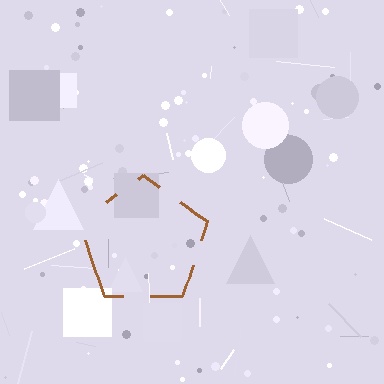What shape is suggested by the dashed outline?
The dashed outline suggests a pentagon.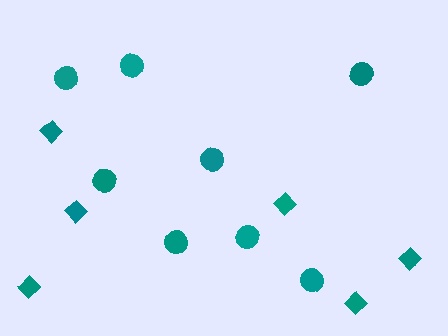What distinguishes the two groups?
There are 2 groups: one group of diamonds (6) and one group of circles (8).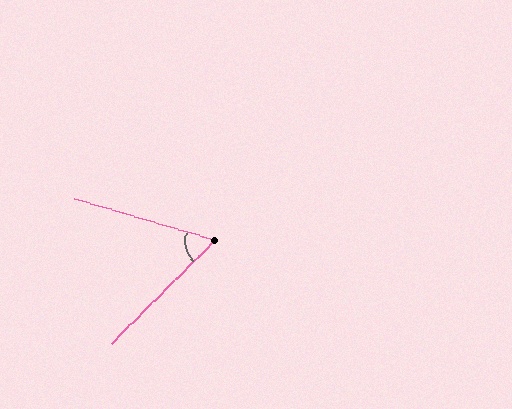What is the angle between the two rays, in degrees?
Approximately 62 degrees.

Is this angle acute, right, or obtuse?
It is acute.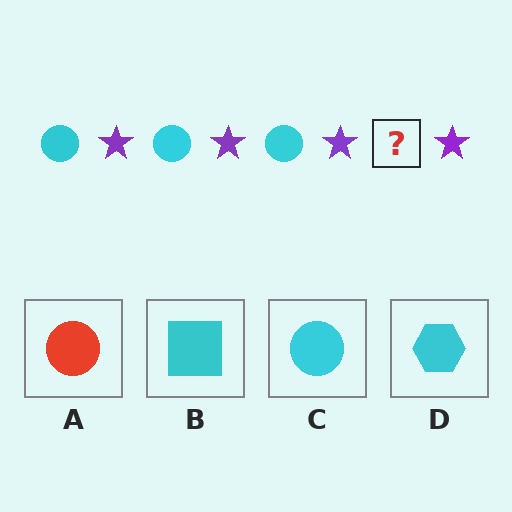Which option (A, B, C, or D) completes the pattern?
C.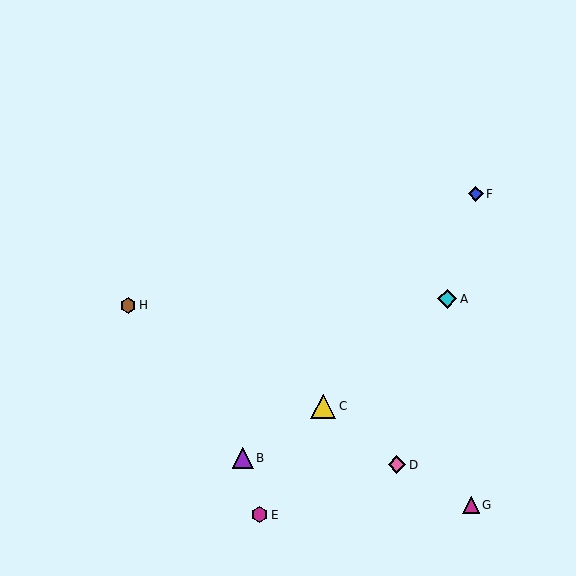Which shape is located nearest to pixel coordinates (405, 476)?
The pink diamond (labeled D) at (397, 465) is nearest to that location.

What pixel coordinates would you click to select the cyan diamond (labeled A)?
Click at (447, 299) to select the cyan diamond A.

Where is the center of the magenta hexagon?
The center of the magenta hexagon is at (260, 515).